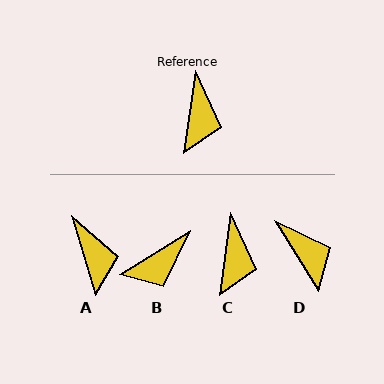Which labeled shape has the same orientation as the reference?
C.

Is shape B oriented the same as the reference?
No, it is off by about 51 degrees.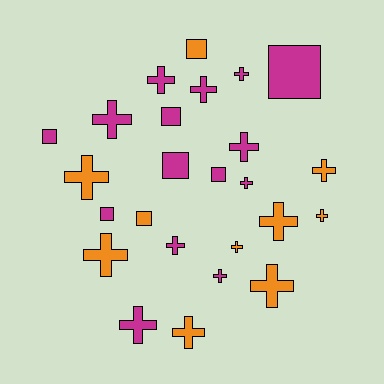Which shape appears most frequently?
Cross, with 17 objects.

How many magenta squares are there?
There are 6 magenta squares.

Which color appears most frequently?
Magenta, with 15 objects.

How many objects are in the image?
There are 25 objects.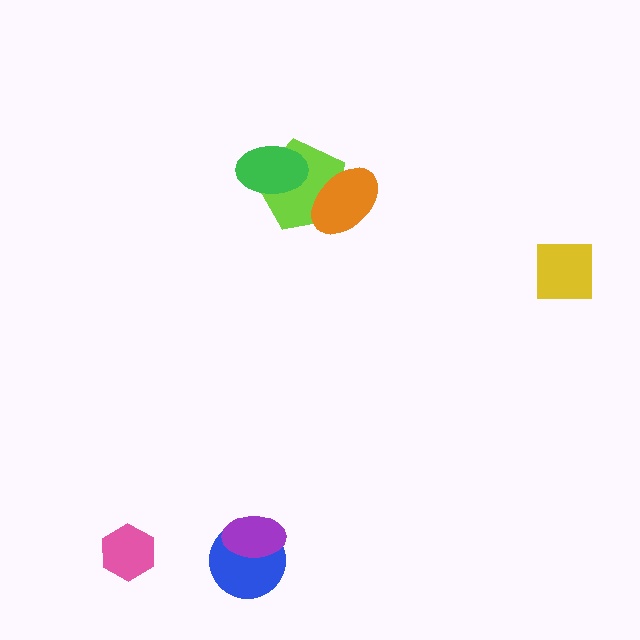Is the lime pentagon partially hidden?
Yes, it is partially covered by another shape.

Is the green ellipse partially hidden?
No, no other shape covers it.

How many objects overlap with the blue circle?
1 object overlaps with the blue circle.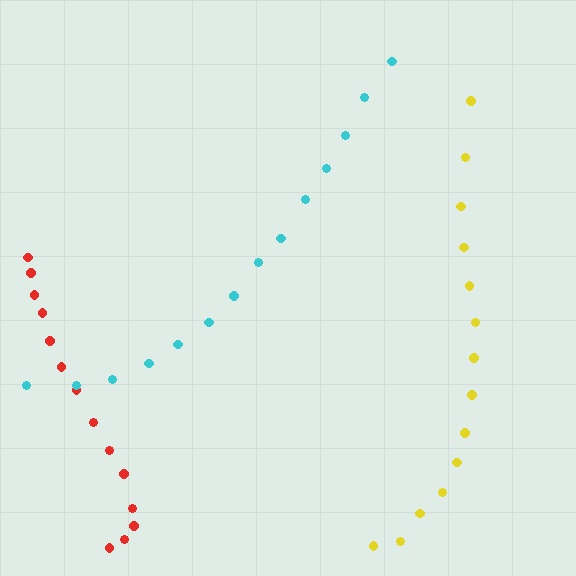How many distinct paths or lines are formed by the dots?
There are 3 distinct paths.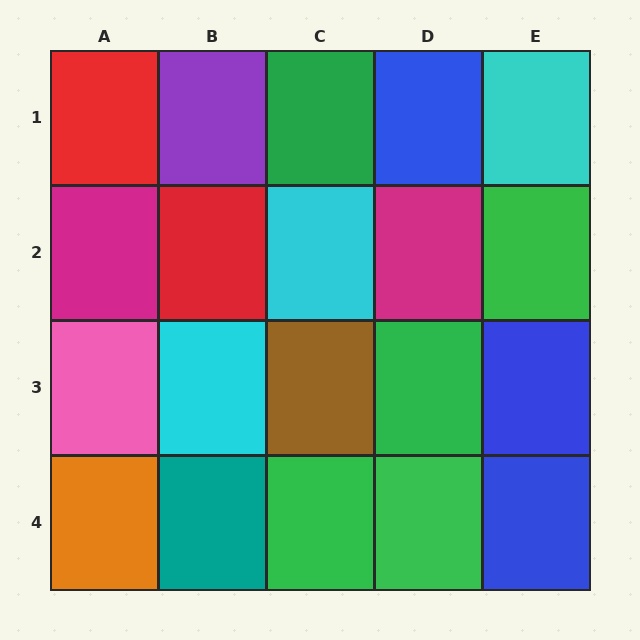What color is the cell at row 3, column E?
Blue.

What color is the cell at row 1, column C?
Green.